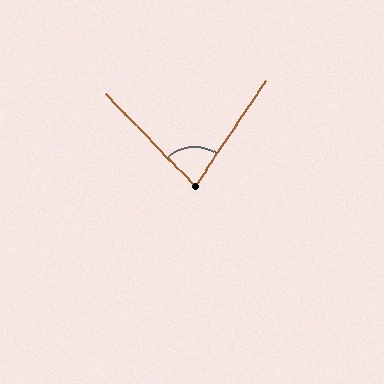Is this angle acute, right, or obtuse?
It is acute.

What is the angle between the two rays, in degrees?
Approximately 78 degrees.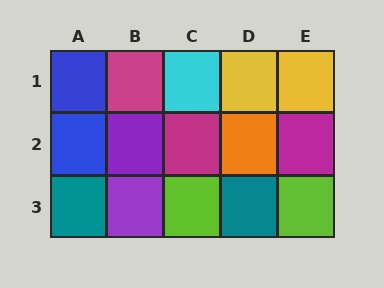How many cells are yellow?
2 cells are yellow.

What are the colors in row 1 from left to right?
Blue, magenta, cyan, yellow, yellow.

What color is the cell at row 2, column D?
Orange.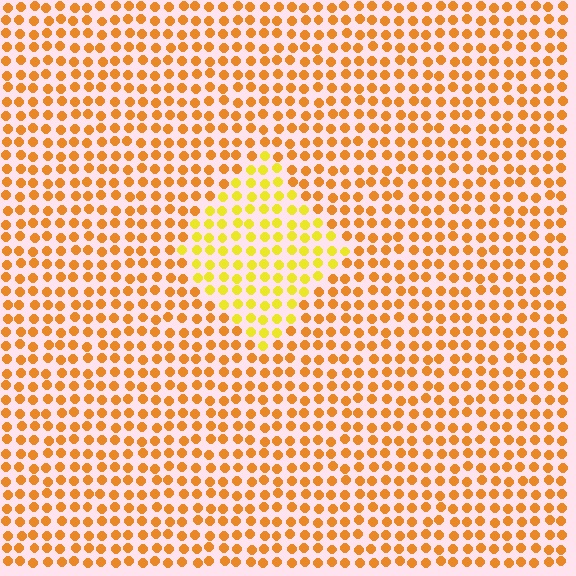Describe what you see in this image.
The image is filled with small orange elements in a uniform arrangement. A diamond-shaped region is visible where the elements are tinted to a slightly different hue, forming a subtle color boundary.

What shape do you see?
I see a diamond.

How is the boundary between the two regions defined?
The boundary is defined purely by a slight shift in hue (about 29 degrees). Spacing, size, and orientation are identical on both sides.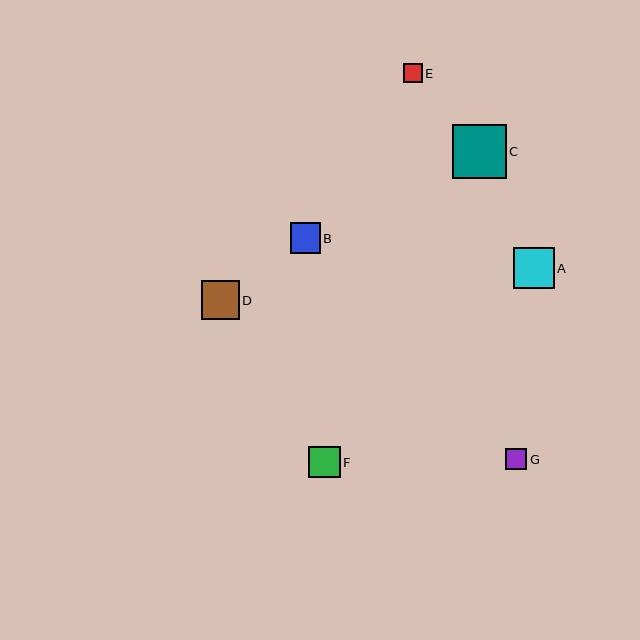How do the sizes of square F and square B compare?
Square F and square B are approximately the same size.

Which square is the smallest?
Square E is the smallest with a size of approximately 19 pixels.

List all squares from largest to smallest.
From largest to smallest: C, A, D, F, B, G, E.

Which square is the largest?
Square C is the largest with a size of approximately 54 pixels.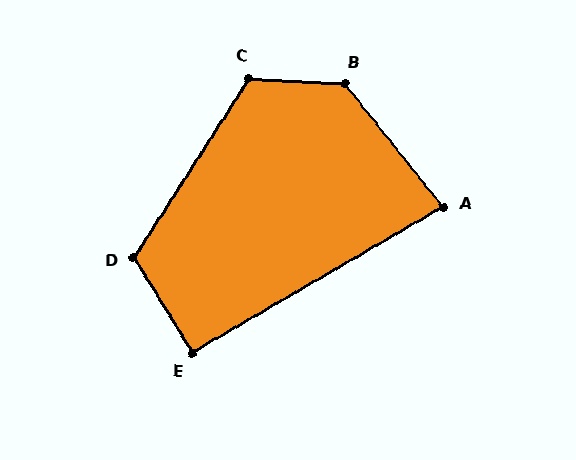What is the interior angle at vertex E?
Approximately 91 degrees (approximately right).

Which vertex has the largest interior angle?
B, at approximately 132 degrees.